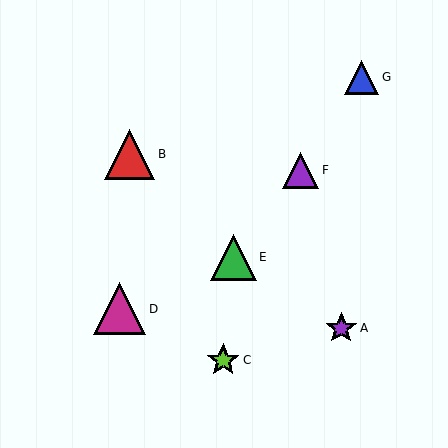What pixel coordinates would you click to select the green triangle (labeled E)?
Click at (233, 257) to select the green triangle E.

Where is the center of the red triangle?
The center of the red triangle is at (130, 154).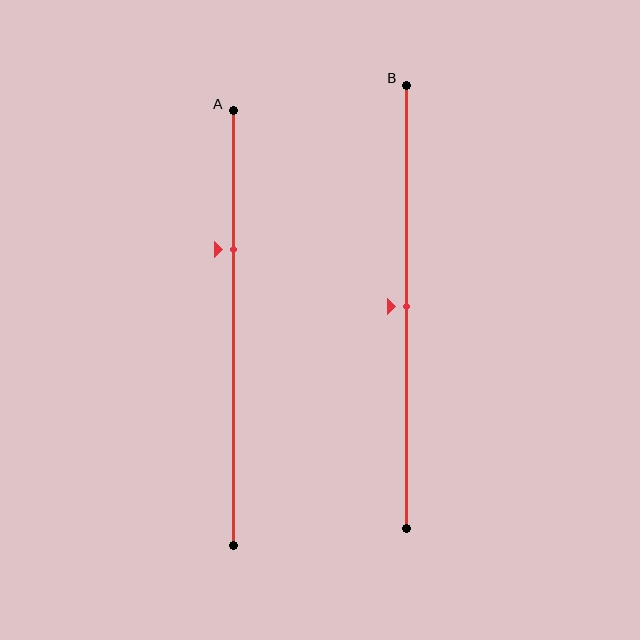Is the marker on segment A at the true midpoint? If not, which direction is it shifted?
No, the marker on segment A is shifted upward by about 18% of the segment length.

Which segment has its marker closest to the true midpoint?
Segment B has its marker closest to the true midpoint.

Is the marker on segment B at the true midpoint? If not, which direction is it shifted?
Yes, the marker on segment B is at the true midpoint.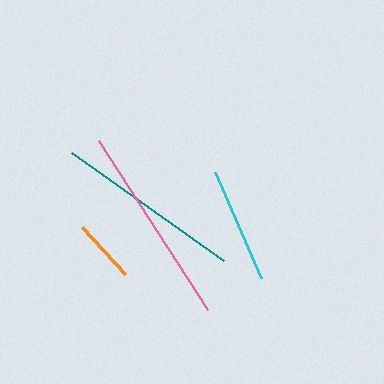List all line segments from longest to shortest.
From longest to shortest: pink, teal, cyan, orange.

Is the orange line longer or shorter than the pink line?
The pink line is longer than the orange line.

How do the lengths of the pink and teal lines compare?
The pink and teal lines are approximately the same length.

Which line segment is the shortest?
The orange line is the shortest at approximately 64 pixels.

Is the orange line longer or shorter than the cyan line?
The cyan line is longer than the orange line.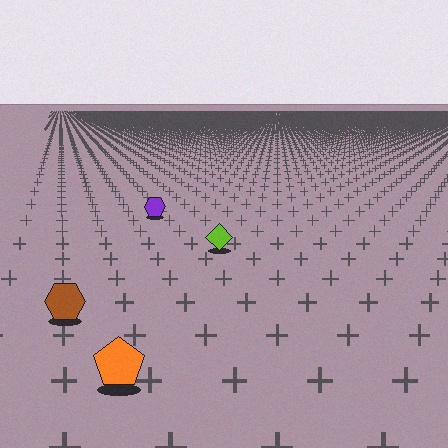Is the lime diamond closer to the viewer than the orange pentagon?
No. The orange pentagon is closer — you can tell from the texture gradient: the ground texture is coarser near it.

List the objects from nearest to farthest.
From nearest to farthest: the orange pentagon, the brown hexagon, the lime diamond, the purple hexagon.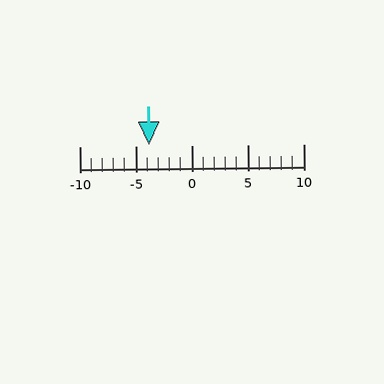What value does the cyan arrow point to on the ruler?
The cyan arrow points to approximately -4.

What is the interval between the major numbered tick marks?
The major tick marks are spaced 5 units apart.